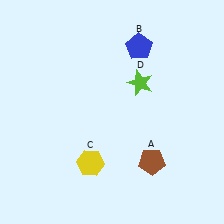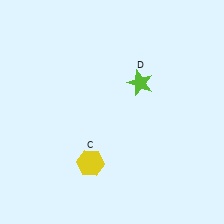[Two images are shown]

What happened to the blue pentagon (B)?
The blue pentagon (B) was removed in Image 2. It was in the top-right area of Image 1.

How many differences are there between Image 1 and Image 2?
There are 2 differences between the two images.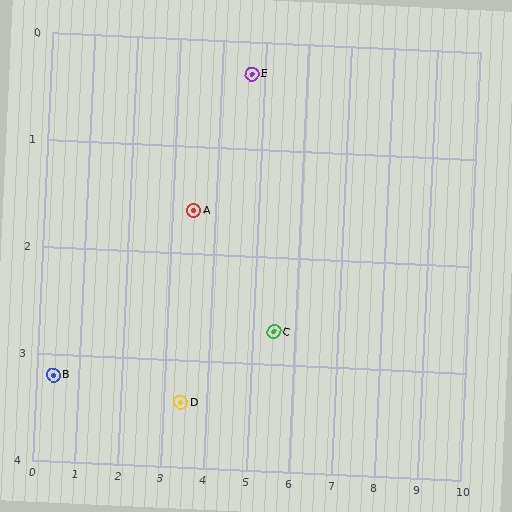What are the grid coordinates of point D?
Point D is at approximately (3.4, 3.4).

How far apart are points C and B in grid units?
Points C and B are about 5.1 grid units apart.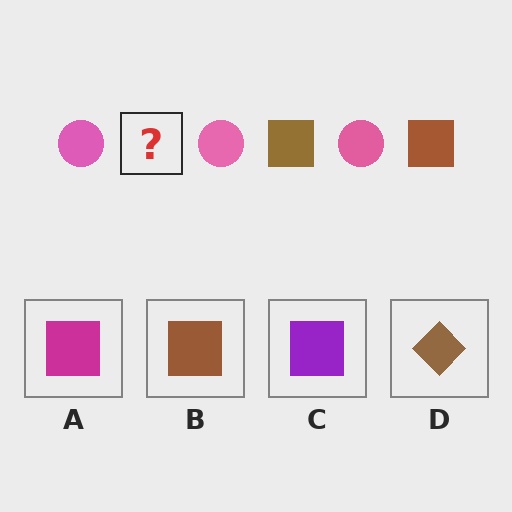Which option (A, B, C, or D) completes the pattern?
B.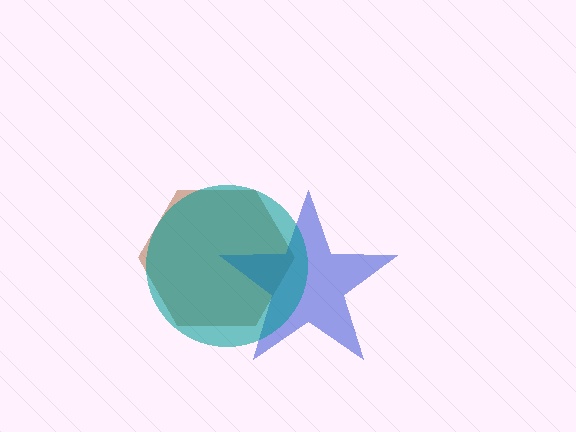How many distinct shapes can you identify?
There are 3 distinct shapes: a brown hexagon, a blue star, a teal circle.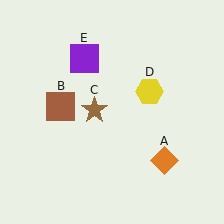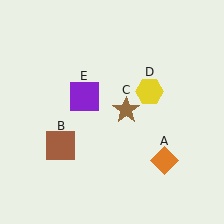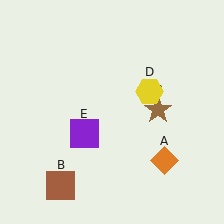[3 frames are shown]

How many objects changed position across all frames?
3 objects changed position: brown square (object B), brown star (object C), purple square (object E).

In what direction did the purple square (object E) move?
The purple square (object E) moved down.